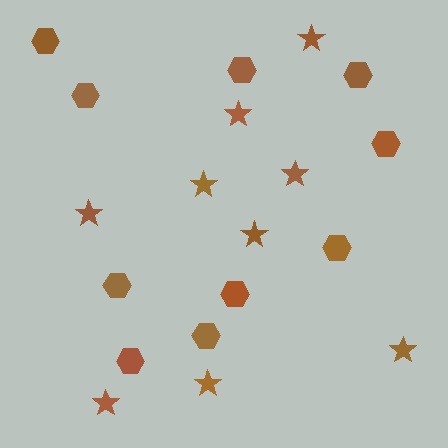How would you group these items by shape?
There are 2 groups: one group of hexagons (10) and one group of stars (9).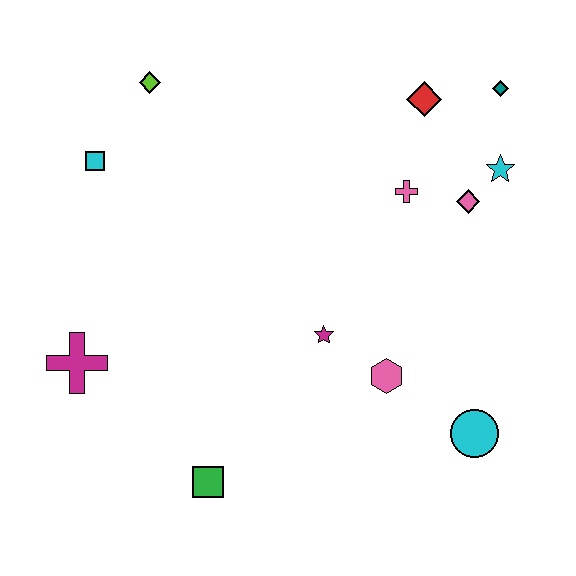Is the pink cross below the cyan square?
Yes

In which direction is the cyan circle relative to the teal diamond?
The cyan circle is below the teal diamond.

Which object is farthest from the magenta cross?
The teal diamond is farthest from the magenta cross.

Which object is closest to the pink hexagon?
The magenta star is closest to the pink hexagon.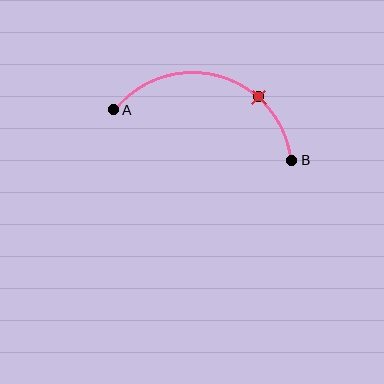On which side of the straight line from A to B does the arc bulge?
The arc bulges above the straight line connecting A and B.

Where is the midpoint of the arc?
The arc midpoint is the point on the curve farthest from the straight line joining A and B. It sits above that line.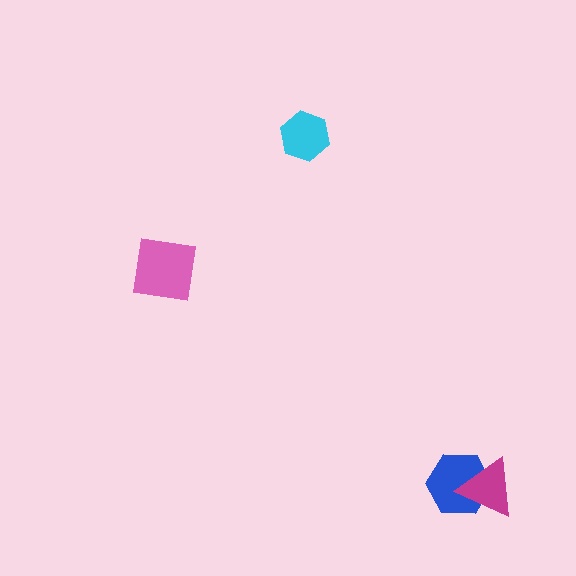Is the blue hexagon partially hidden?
Yes, it is partially covered by another shape.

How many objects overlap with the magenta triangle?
1 object overlaps with the magenta triangle.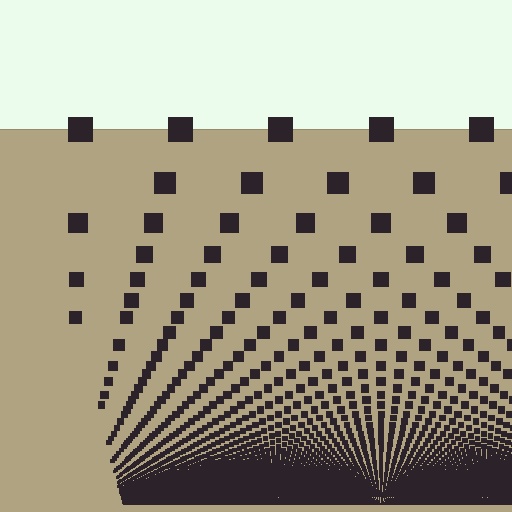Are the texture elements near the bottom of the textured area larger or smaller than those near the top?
Smaller. The gradient is inverted — elements near the bottom are smaller and denser.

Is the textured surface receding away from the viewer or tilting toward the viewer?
The surface appears to tilt toward the viewer. Texture elements get larger and sparser toward the top.